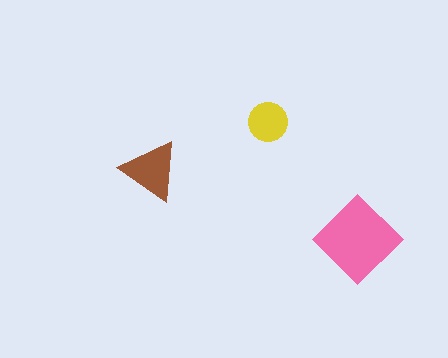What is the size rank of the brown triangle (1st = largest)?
2nd.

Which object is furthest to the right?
The pink diamond is rightmost.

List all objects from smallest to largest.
The yellow circle, the brown triangle, the pink diamond.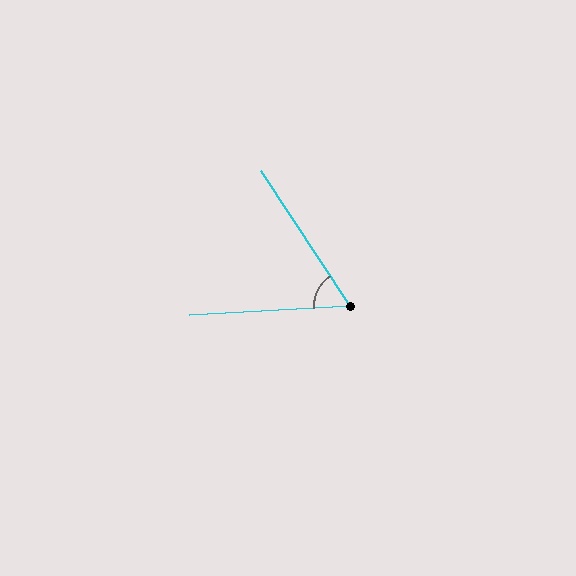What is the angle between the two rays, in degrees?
Approximately 60 degrees.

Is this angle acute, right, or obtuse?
It is acute.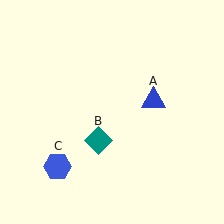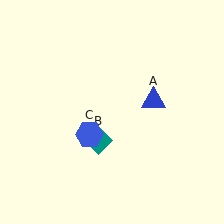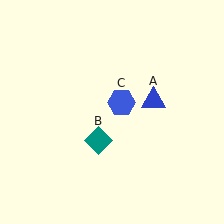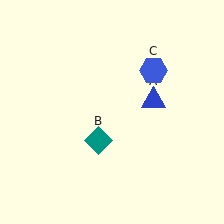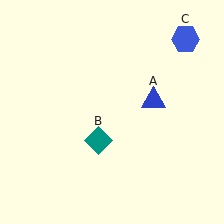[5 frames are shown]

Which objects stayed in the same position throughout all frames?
Blue triangle (object A) and teal diamond (object B) remained stationary.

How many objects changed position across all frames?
1 object changed position: blue hexagon (object C).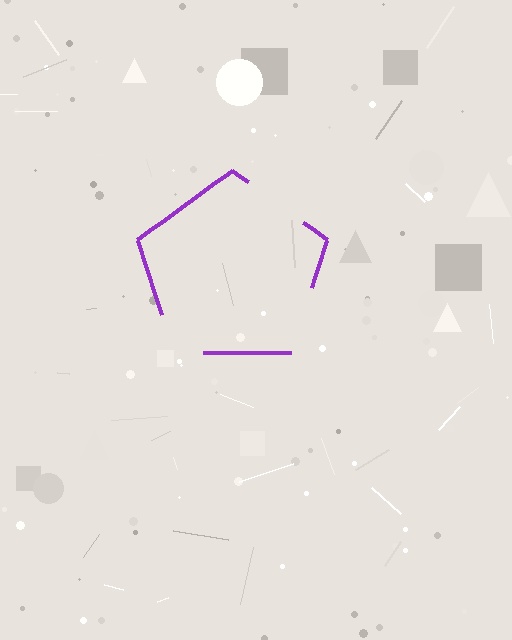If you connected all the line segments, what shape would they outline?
They would outline a pentagon.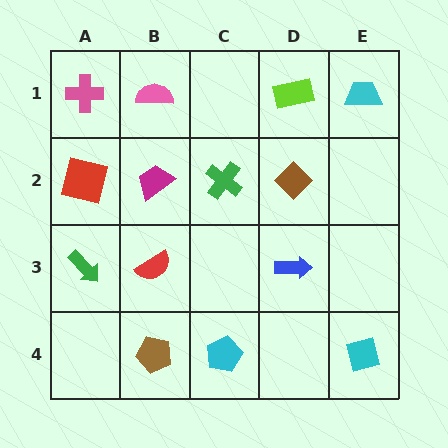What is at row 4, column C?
A cyan pentagon.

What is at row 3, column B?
A red semicircle.